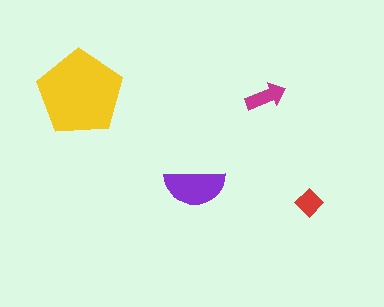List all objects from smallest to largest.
The red diamond, the magenta arrow, the purple semicircle, the yellow pentagon.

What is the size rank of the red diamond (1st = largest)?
4th.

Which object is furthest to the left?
The yellow pentagon is leftmost.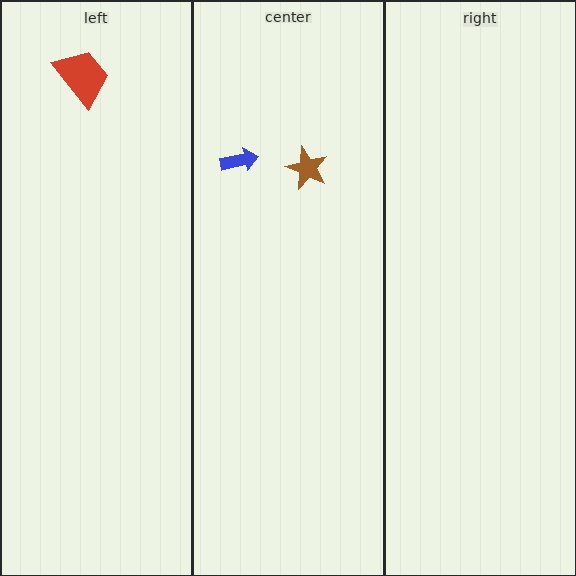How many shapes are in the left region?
1.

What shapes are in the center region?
The blue arrow, the brown star.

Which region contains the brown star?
The center region.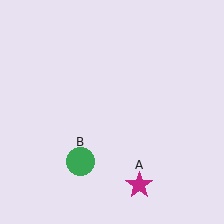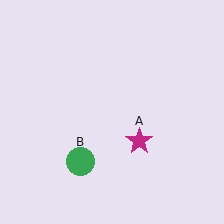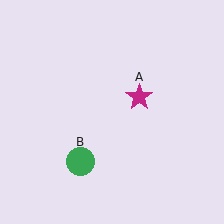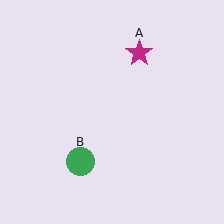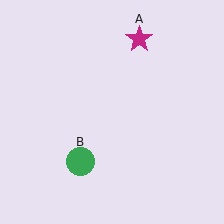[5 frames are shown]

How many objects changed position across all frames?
1 object changed position: magenta star (object A).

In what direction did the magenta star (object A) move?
The magenta star (object A) moved up.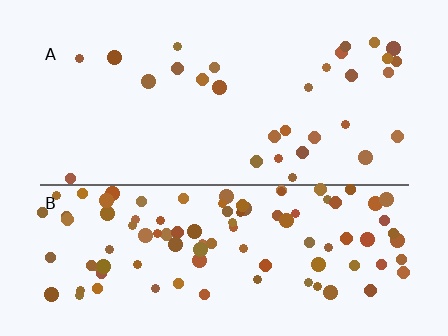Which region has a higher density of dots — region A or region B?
B (the bottom).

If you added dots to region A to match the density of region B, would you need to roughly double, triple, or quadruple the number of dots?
Approximately triple.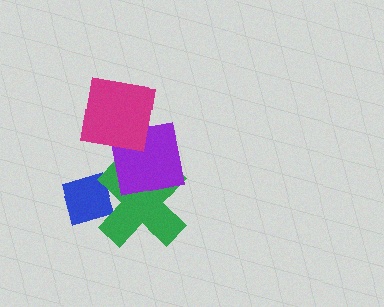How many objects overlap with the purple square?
2 objects overlap with the purple square.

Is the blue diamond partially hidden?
Yes, it is partially covered by another shape.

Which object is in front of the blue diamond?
The green cross is in front of the blue diamond.